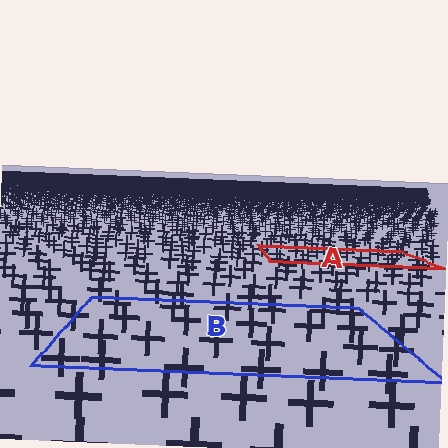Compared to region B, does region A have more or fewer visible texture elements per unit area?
Region A has more texture elements per unit area — they are packed more densely because it is farther away.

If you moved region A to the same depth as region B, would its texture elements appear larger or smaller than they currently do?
They would appear larger. At a closer depth, the same texture elements are projected at a bigger on-screen size.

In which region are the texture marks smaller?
The texture marks are smaller in region A, because it is farther away.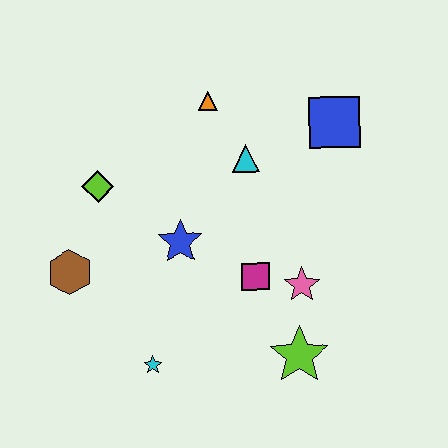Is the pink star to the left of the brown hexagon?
No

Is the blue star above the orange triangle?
No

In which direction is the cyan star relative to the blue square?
The cyan star is below the blue square.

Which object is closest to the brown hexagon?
The lime diamond is closest to the brown hexagon.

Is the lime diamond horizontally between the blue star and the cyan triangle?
No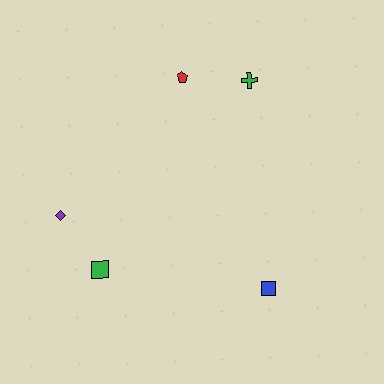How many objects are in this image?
There are 5 objects.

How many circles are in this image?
There are no circles.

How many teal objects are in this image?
There are no teal objects.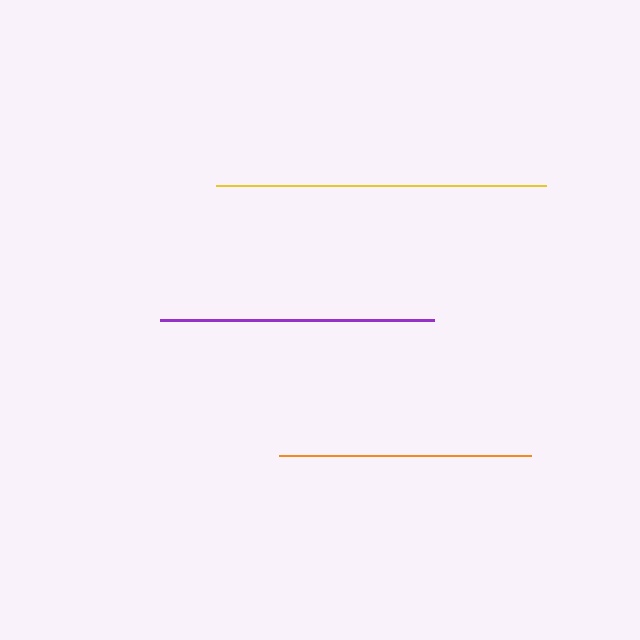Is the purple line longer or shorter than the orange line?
The purple line is longer than the orange line.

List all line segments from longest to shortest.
From longest to shortest: yellow, purple, orange.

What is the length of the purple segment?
The purple segment is approximately 274 pixels long.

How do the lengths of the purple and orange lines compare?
The purple and orange lines are approximately the same length.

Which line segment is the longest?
The yellow line is the longest at approximately 330 pixels.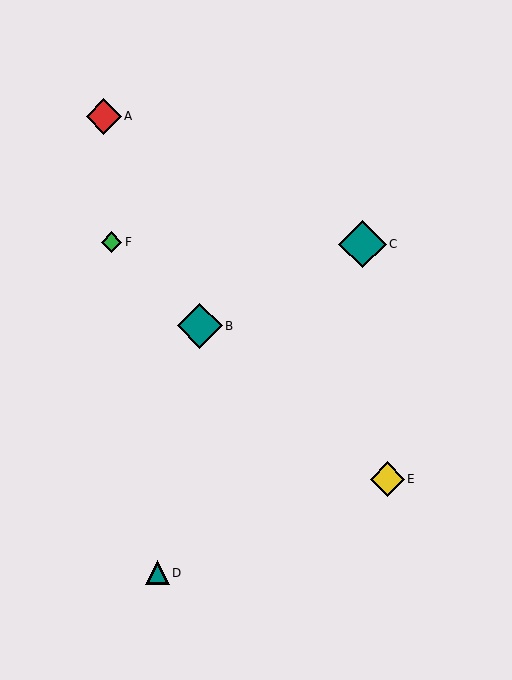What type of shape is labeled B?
Shape B is a teal diamond.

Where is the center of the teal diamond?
The center of the teal diamond is at (200, 326).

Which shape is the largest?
The teal diamond (labeled C) is the largest.